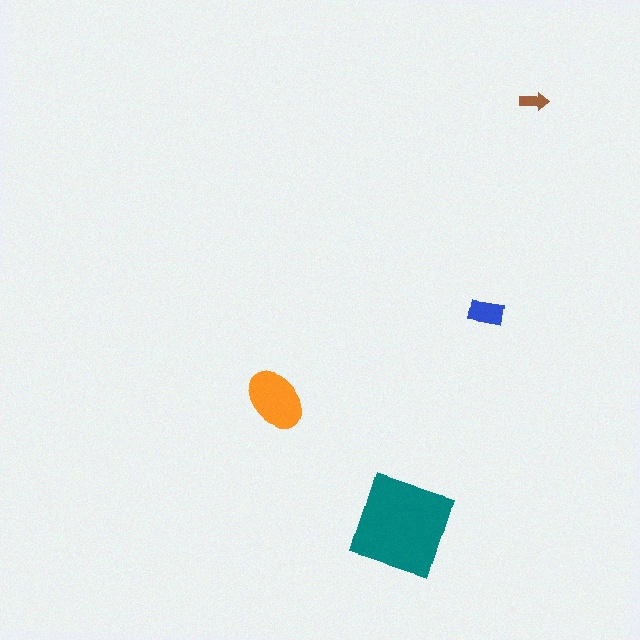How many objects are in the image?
There are 4 objects in the image.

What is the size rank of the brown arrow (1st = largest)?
4th.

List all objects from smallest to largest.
The brown arrow, the blue rectangle, the orange ellipse, the teal square.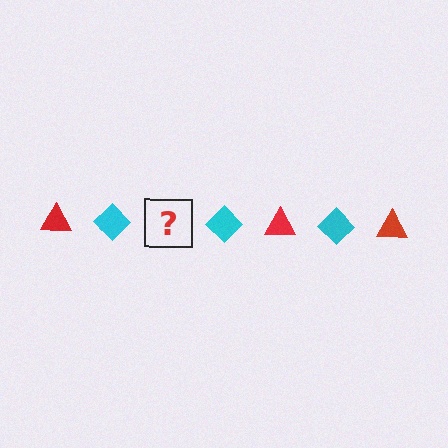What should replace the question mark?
The question mark should be replaced with a red triangle.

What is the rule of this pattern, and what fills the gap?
The rule is that the pattern alternates between red triangle and cyan diamond. The gap should be filled with a red triangle.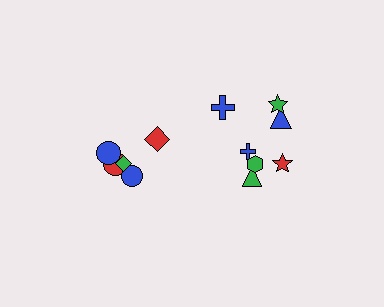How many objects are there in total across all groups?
There are 12 objects.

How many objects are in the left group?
There are 5 objects.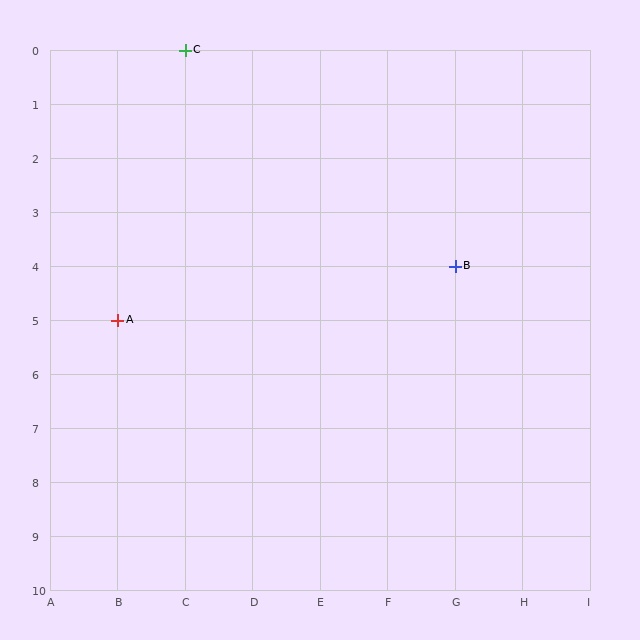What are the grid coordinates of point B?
Point B is at grid coordinates (G, 4).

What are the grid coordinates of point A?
Point A is at grid coordinates (B, 5).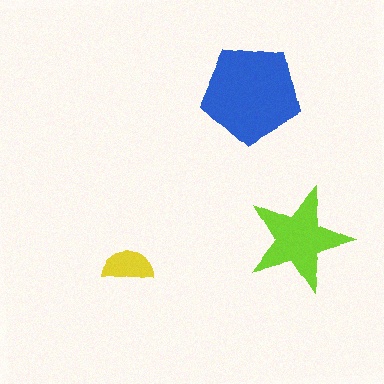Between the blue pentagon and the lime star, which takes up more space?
The blue pentagon.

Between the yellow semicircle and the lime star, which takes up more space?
The lime star.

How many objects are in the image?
There are 3 objects in the image.